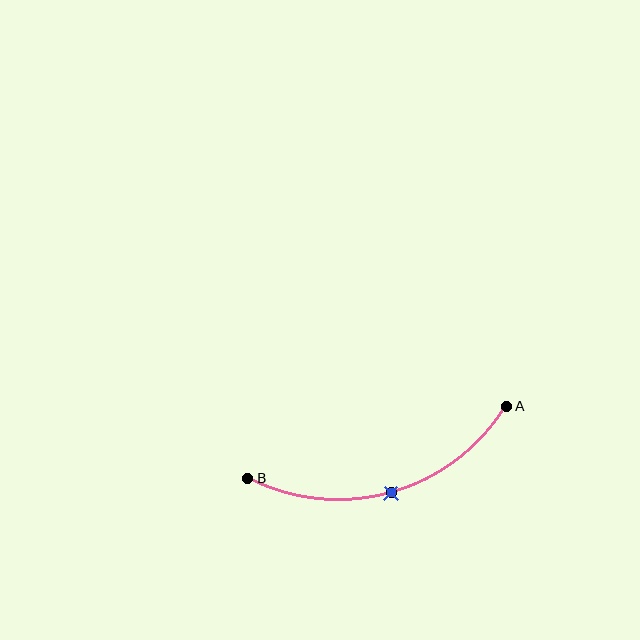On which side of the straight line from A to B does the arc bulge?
The arc bulges below the straight line connecting A and B.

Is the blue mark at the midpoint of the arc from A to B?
Yes. The blue mark lies on the arc at equal arc-length from both A and B — it is the arc midpoint.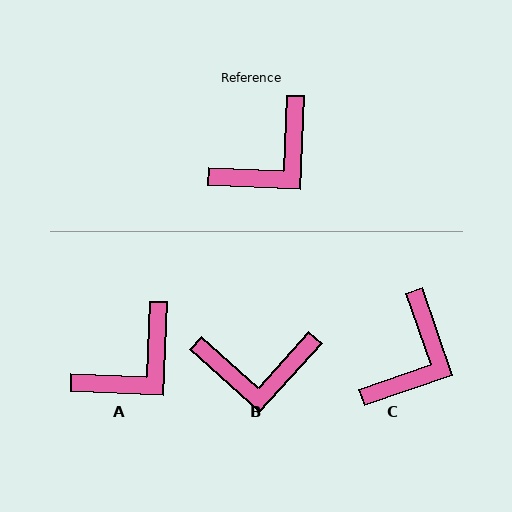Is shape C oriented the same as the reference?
No, it is off by about 21 degrees.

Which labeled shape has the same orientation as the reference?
A.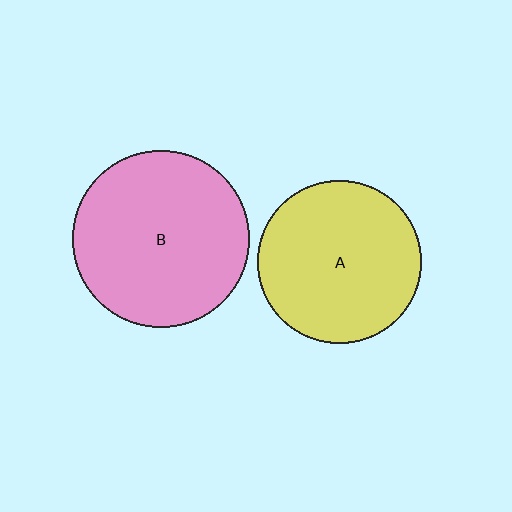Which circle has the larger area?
Circle B (pink).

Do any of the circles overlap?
No, none of the circles overlap.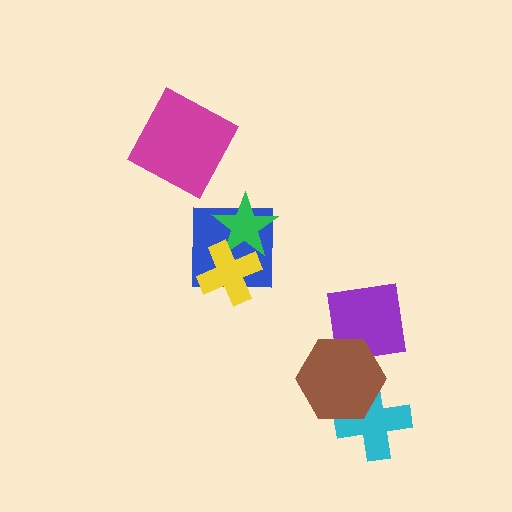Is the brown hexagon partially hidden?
No, no other shape covers it.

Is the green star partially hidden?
Yes, it is partially covered by another shape.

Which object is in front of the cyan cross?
The brown hexagon is in front of the cyan cross.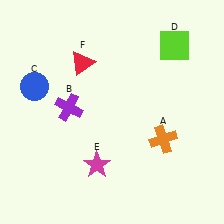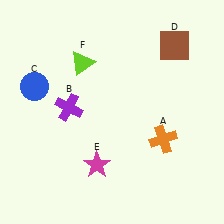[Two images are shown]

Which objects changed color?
D changed from lime to brown. F changed from red to lime.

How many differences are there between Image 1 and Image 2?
There are 2 differences between the two images.